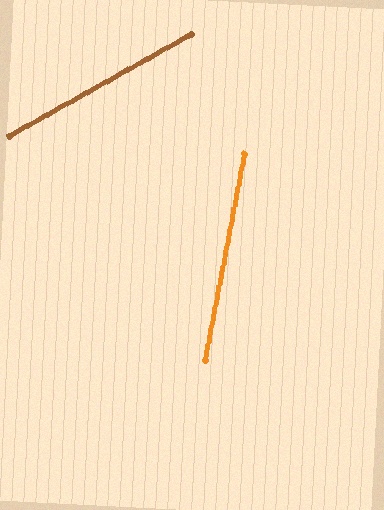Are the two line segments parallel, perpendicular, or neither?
Neither parallel nor perpendicular — they differ by about 50°.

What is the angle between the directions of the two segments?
Approximately 50 degrees.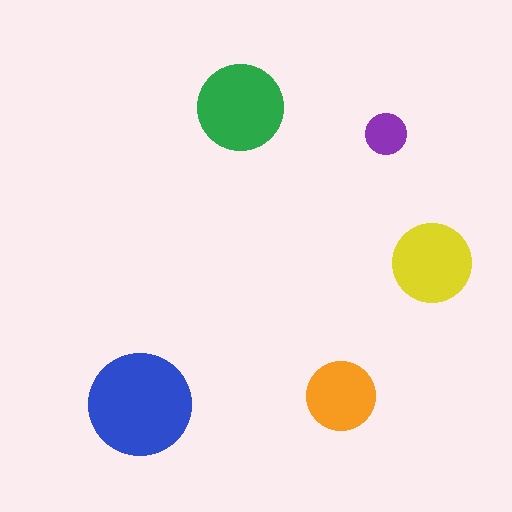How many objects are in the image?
There are 5 objects in the image.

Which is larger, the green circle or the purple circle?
The green one.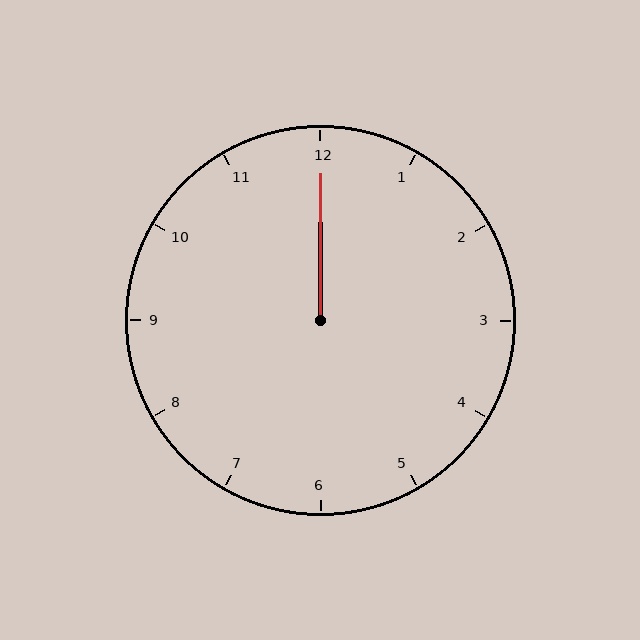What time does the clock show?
12:00.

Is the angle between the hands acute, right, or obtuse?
It is acute.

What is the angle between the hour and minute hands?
Approximately 0 degrees.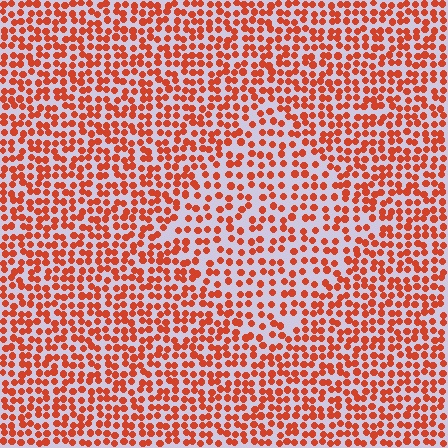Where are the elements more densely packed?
The elements are more densely packed outside the diamond boundary.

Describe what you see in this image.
The image contains small red elements arranged at two different densities. A diamond-shaped region is visible where the elements are less densely packed than the surrounding area.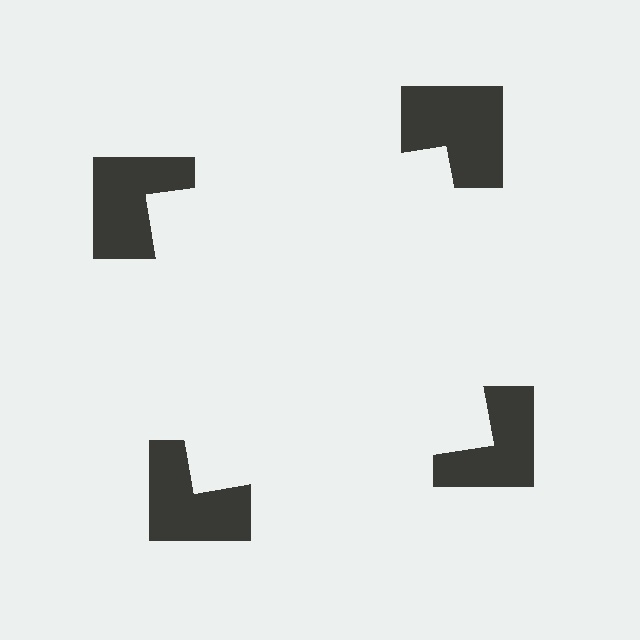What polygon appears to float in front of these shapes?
An illusory square — its edges are inferred from the aligned wedge cuts in the notched squares, not physically drawn.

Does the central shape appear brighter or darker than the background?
It typically appears slightly brighter than the background, even though no actual brightness change is drawn.